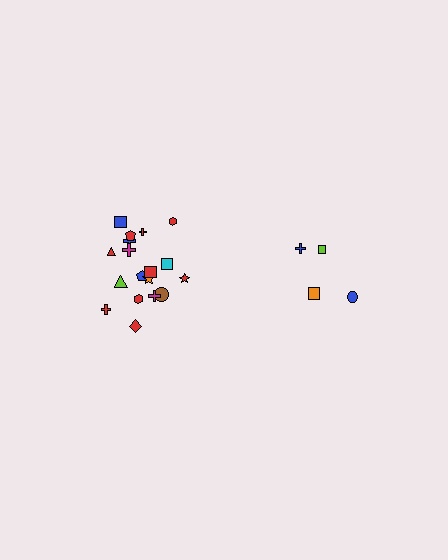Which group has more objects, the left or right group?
The left group.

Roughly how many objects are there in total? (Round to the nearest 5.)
Roughly 20 objects in total.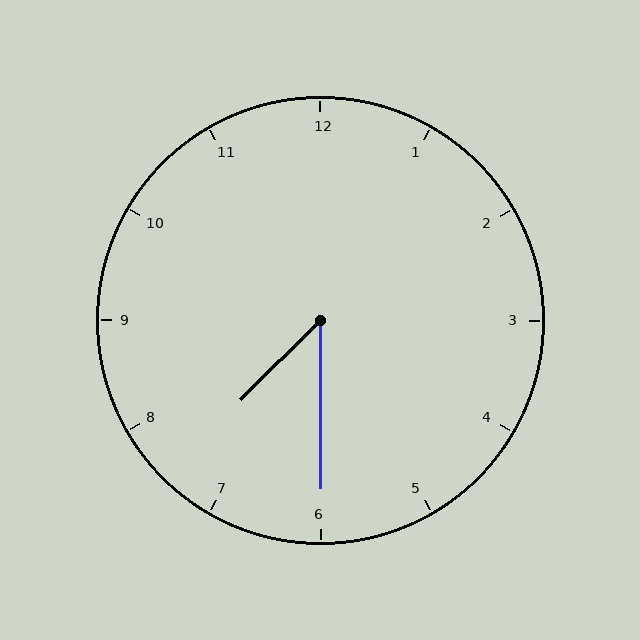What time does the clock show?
7:30.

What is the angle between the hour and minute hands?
Approximately 45 degrees.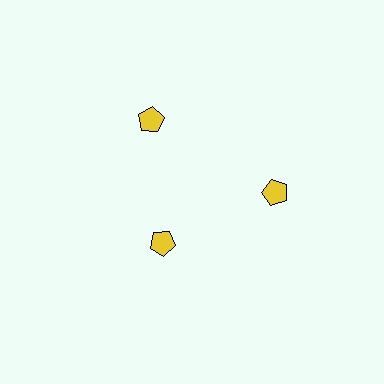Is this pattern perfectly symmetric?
No. The 3 yellow pentagons are arranged in a ring, but one element near the 7 o'clock position is pulled inward toward the center, breaking the 3-fold rotational symmetry.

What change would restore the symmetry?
The symmetry would be restored by moving it outward, back onto the ring so that all 3 pentagons sit at equal angles and equal distance from the center.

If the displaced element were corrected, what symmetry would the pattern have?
It would have 3-fold rotational symmetry — the pattern would map onto itself every 120 degrees.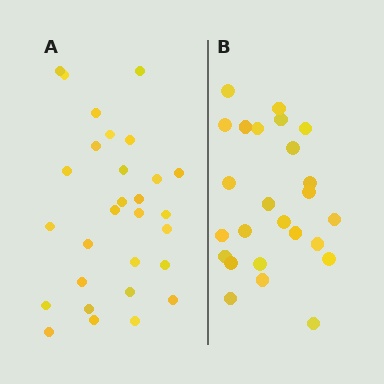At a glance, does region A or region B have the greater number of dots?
Region A (the left region) has more dots.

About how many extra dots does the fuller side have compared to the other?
Region A has about 4 more dots than region B.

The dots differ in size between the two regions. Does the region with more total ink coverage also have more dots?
No. Region B has more total ink coverage because its dots are larger, but region A actually contains more individual dots. Total area can be misleading — the number of items is what matters here.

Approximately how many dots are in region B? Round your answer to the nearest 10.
About 20 dots. (The exact count is 25, which rounds to 20.)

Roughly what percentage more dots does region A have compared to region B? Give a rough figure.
About 15% more.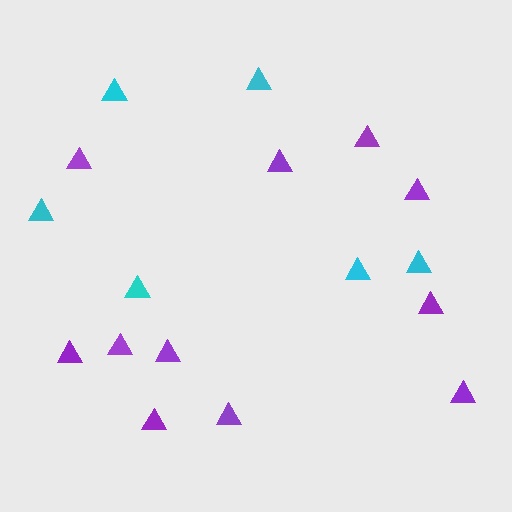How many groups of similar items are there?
There are 2 groups: one group of cyan triangles (6) and one group of purple triangles (11).